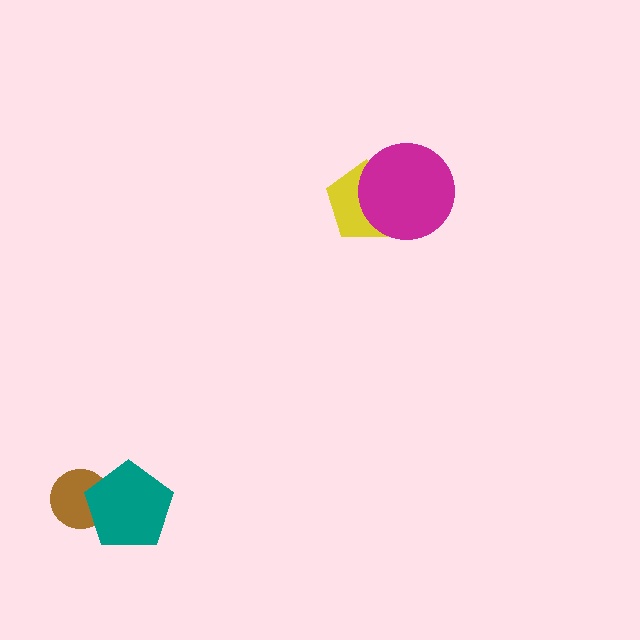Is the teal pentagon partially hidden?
No, no other shape covers it.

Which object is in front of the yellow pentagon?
The magenta circle is in front of the yellow pentagon.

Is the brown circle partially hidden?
Yes, it is partially covered by another shape.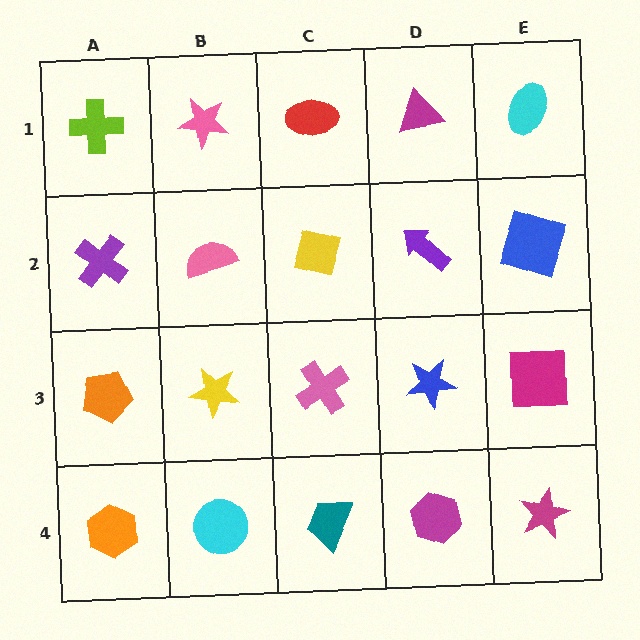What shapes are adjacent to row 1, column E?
A blue square (row 2, column E), a magenta triangle (row 1, column D).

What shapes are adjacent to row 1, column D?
A purple arrow (row 2, column D), a red ellipse (row 1, column C), a cyan ellipse (row 1, column E).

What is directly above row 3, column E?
A blue square.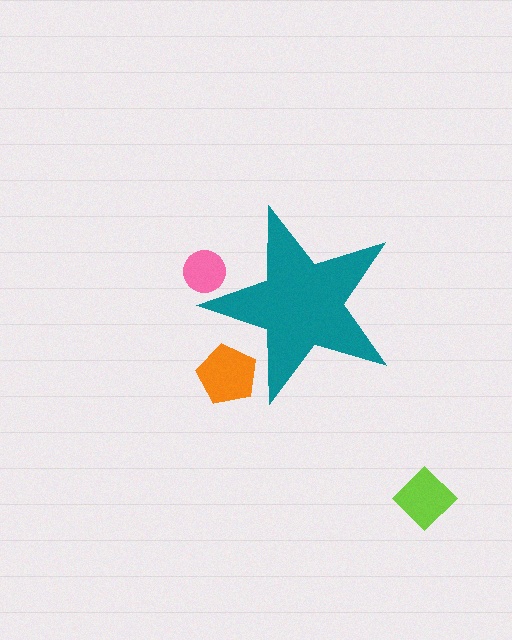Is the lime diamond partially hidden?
No, the lime diamond is fully visible.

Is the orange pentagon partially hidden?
Yes, the orange pentagon is partially hidden behind the teal star.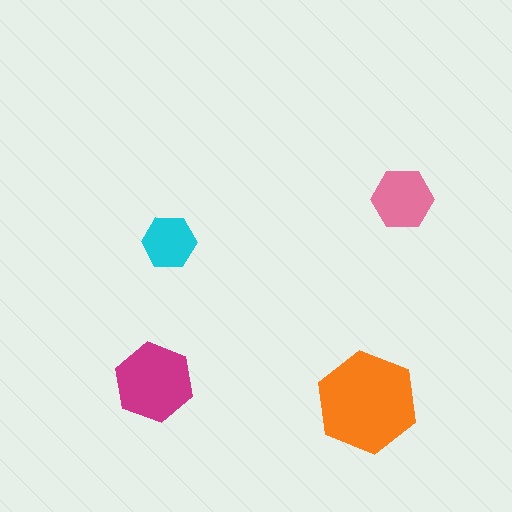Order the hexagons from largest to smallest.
the orange one, the magenta one, the pink one, the cyan one.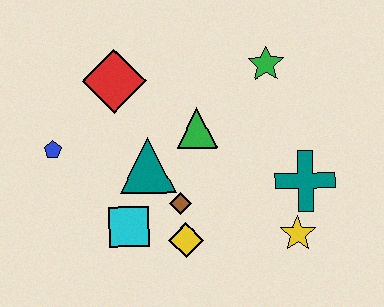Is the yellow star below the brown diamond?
Yes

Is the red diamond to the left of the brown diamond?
Yes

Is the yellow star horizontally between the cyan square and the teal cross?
Yes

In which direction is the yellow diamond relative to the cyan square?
The yellow diamond is to the right of the cyan square.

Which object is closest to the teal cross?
The yellow star is closest to the teal cross.